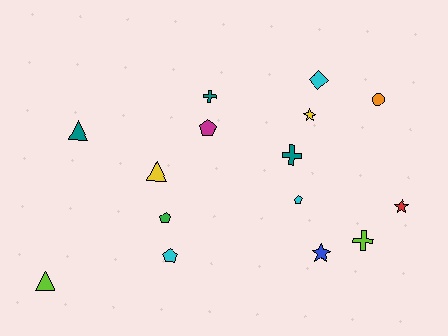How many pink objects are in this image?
There are no pink objects.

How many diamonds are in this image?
There is 1 diamond.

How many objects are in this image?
There are 15 objects.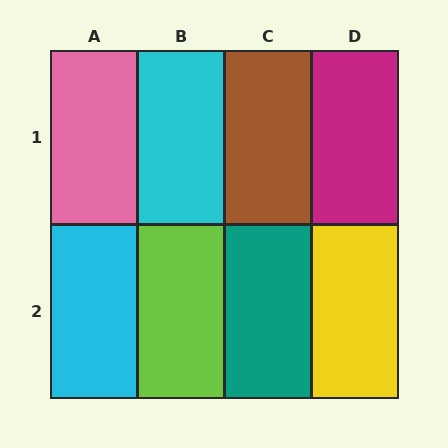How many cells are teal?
1 cell is teal.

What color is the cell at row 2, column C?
Teal.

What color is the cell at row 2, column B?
Lime.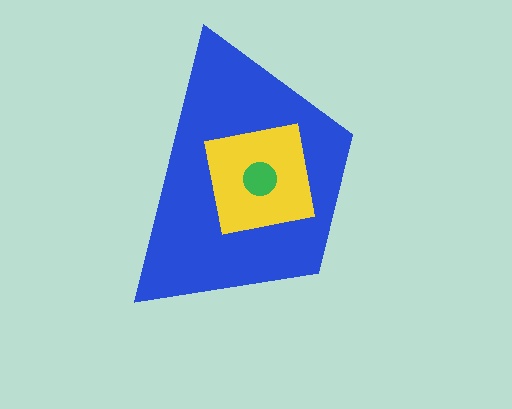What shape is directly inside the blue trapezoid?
The yellow square.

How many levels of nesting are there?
3.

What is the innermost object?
The green circle.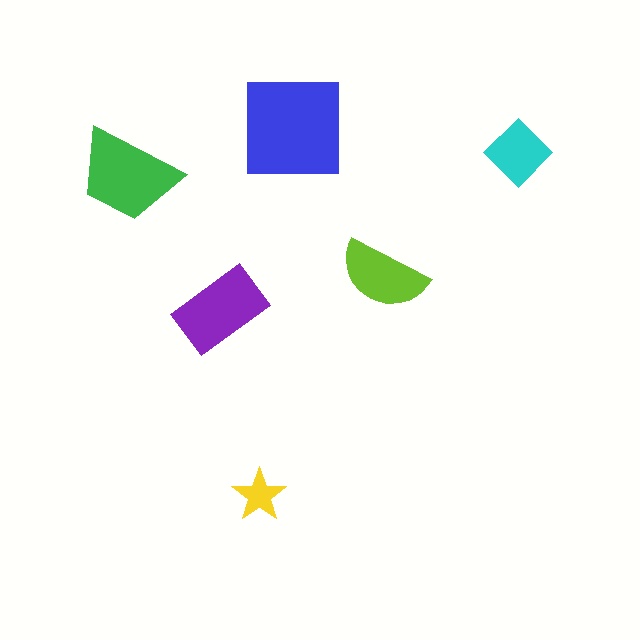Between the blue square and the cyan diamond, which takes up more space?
The blue square.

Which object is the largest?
The blue square.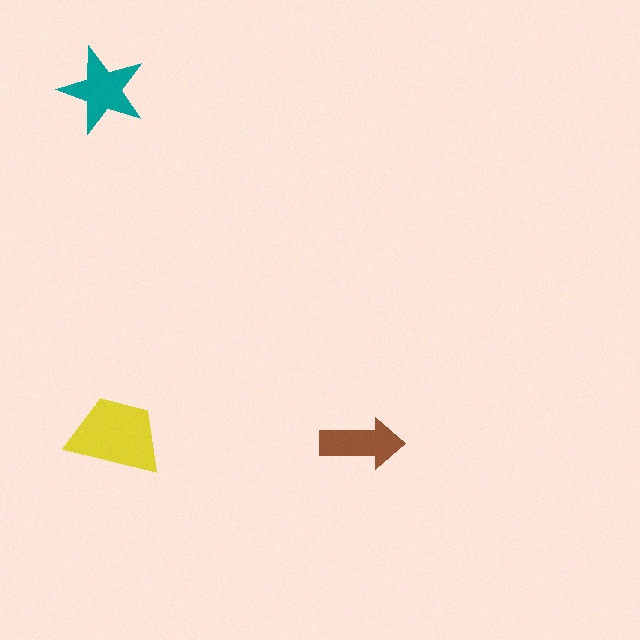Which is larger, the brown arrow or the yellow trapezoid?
The yellow trapezoid.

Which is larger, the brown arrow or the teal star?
The teal star.